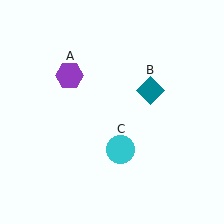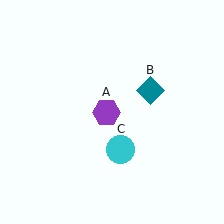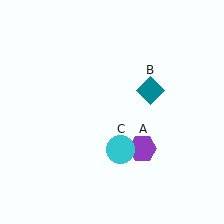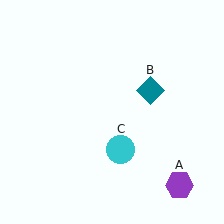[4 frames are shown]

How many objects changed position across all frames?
1 object changed position: purple hexagon (object A).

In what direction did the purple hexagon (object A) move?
The purple hexagon (object A) moved down and to the right.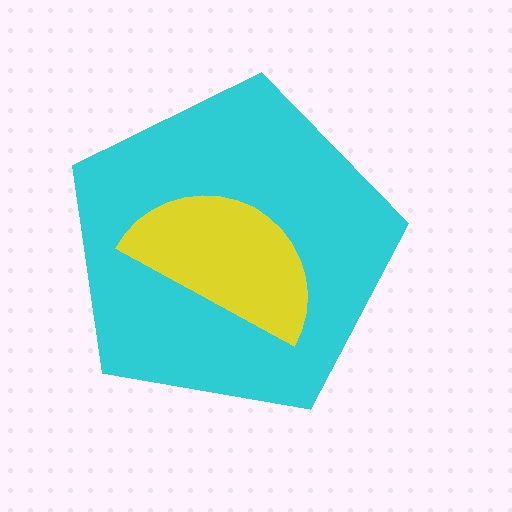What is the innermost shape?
The yellow semicircle.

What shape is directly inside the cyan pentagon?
The yellow semicircle.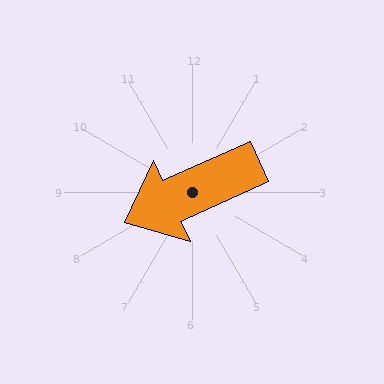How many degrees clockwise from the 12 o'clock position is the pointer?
Approximately 246 degrees.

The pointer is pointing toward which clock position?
Roughly 8 o'clock.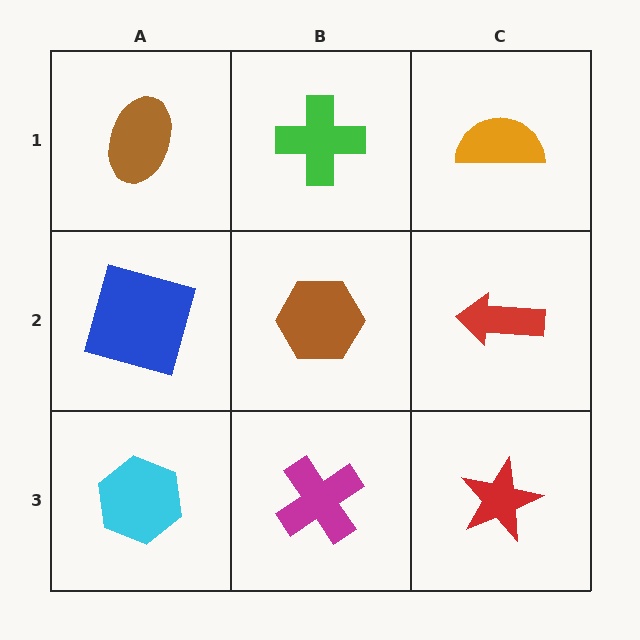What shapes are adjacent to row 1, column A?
A blue square (row 2, column A), a green cross (row 1, column B).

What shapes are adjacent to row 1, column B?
A brown hexagon (row 2, column B), a brown ellipse (row 1, column A), an orange semicircle (row 1, column C).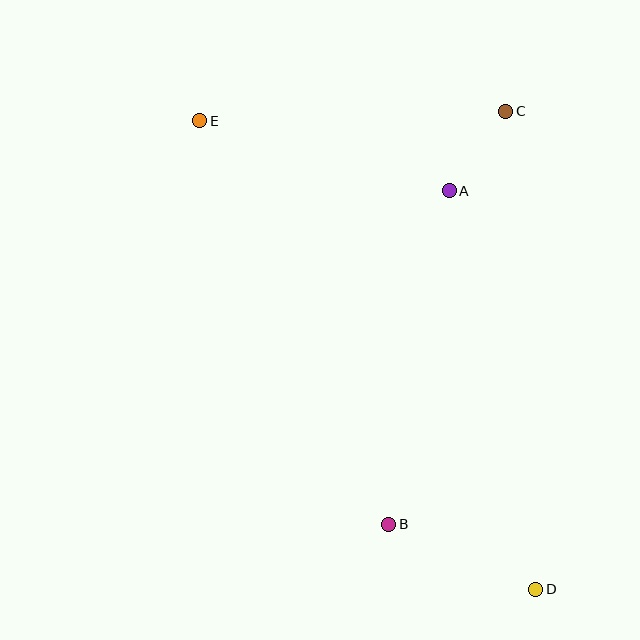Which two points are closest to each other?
Points A and C are closest to each other.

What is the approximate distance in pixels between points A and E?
The distance between A and E is approximately 259 pixels.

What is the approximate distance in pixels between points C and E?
The distance between C and E is approximately 306 pixels.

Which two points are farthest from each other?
Points D and E are farthest from each other.